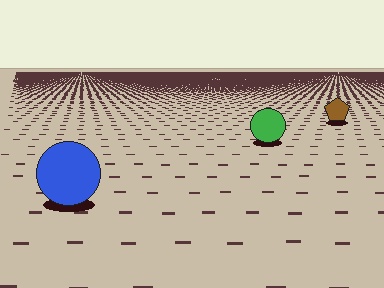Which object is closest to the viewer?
The blue circle is closest. The texture marks near it are larger and more spread out.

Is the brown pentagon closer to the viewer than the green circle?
No. The green circle is closer — you can tell from the texture gradient: the ground texture is coarser near it.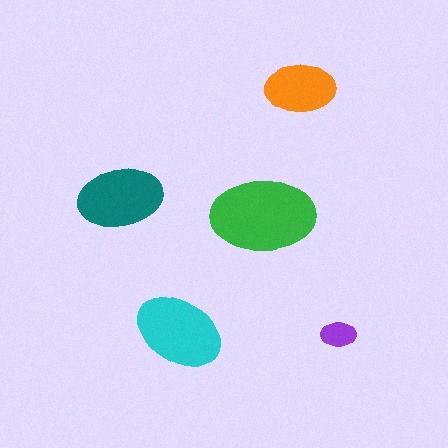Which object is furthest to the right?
The purple ellipse is rightmost.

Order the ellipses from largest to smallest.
the green one, the cyan one, the teal one, the orange one, the purple one.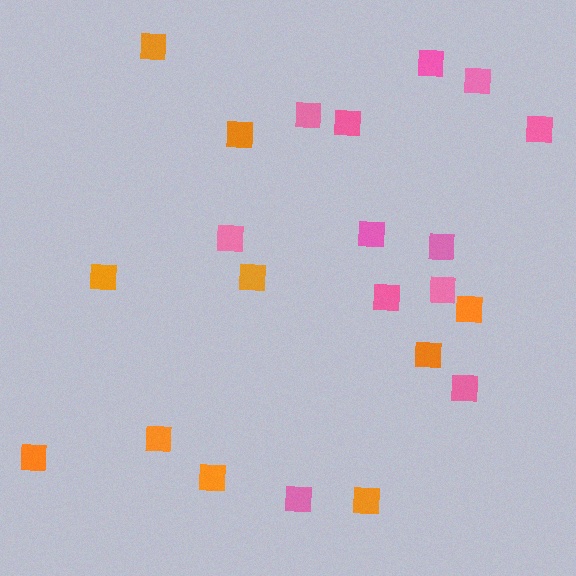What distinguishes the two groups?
There are 2 groups: one group of pink squares (12) and one group of orange squares (10).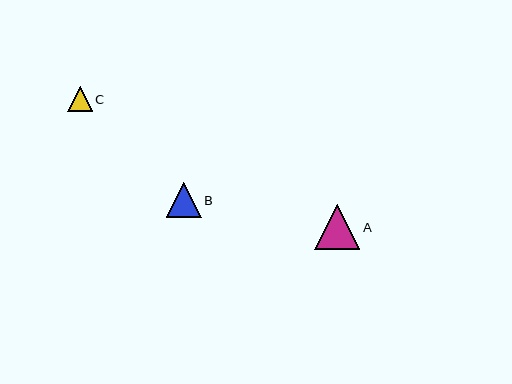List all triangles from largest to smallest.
From largest to smallest: A, B, C.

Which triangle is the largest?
Triangle A is the largest with a size of approximately 45 pixels.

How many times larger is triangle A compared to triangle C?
Triangle A is approximately 1.8 times the size of triangle C.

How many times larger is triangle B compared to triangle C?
Triangle B is approximately 1.4 times the size of triangle C.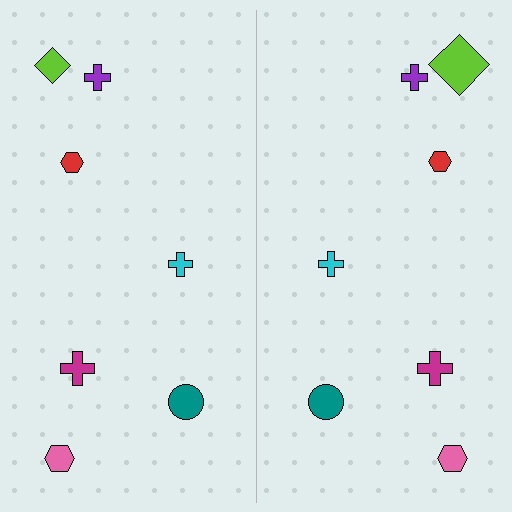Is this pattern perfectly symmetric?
No, the pattern is not perfectly symmetric. The lime diamond on the right side has a different size than its mirror counterpart.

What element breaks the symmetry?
The lime diamond on the right side has a different size than its mirror counterpart.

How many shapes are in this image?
There are 14 shapes in this image.